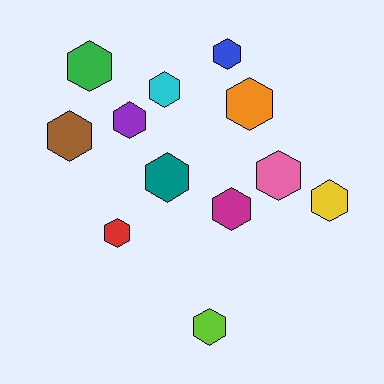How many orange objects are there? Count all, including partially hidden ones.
There is 1 orange object.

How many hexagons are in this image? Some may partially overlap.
There are 12 hexagons.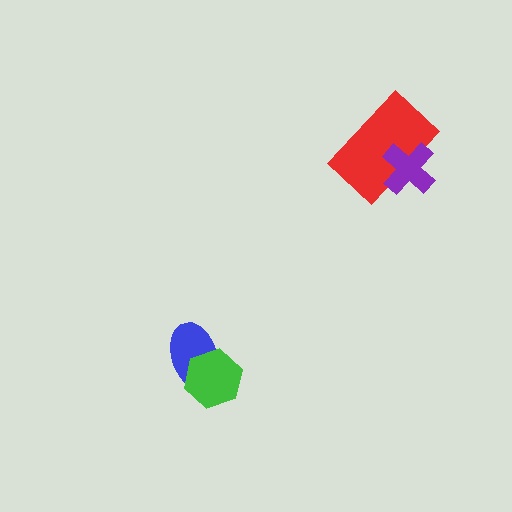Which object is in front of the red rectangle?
The purple cross is in front of the red rectangle.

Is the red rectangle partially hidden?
Yes, it is partially covered by another shape.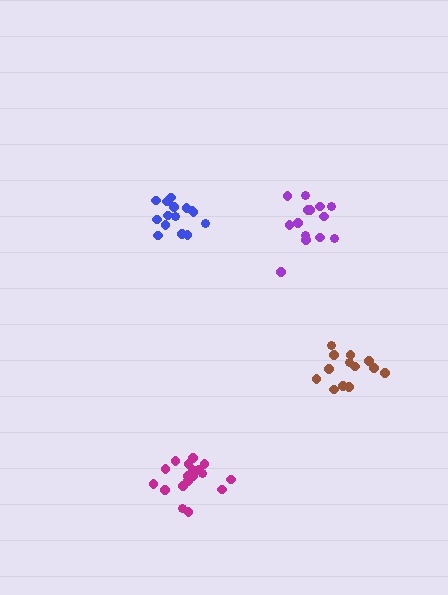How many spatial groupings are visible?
There are 4 spatial groupings.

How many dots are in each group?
Group 1: 13 dots, Group 2: 15 dots, Group 3: 14 dots, Group 4: 18 dots (60 total).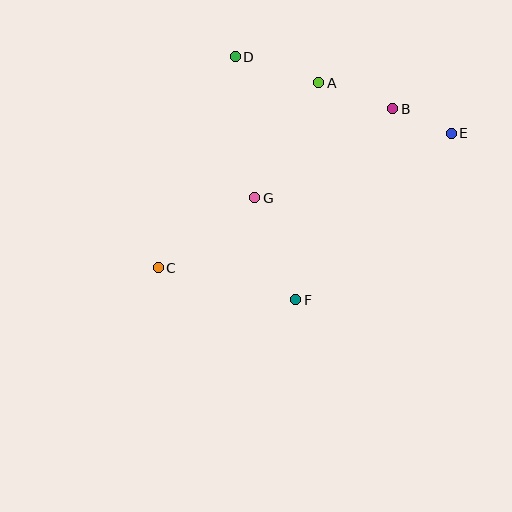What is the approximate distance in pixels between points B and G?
The distance between B and G is approximately 164 pixels.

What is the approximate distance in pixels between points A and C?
The distance between A and C is approximately 245 pixels.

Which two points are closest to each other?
Points B and E are closest to each other.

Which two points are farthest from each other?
Points C and E are farthest from each other.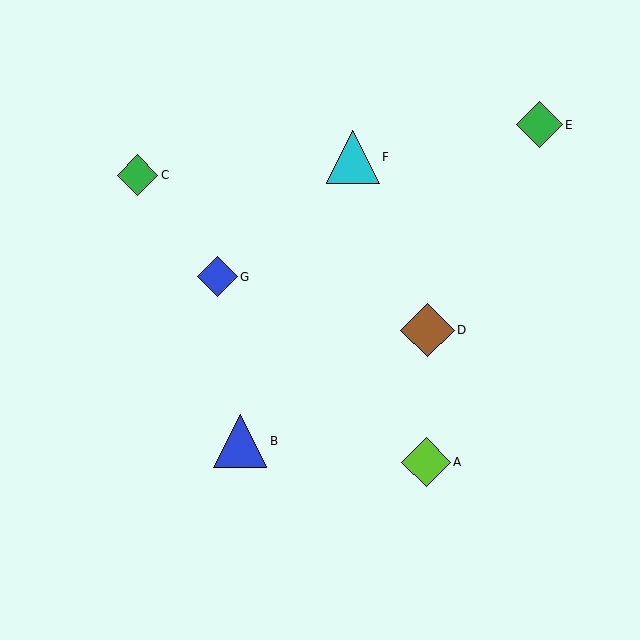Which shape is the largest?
The brown diamond (labeled D) is the largest.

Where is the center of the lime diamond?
The center of the lime diamond is at (426, 462).